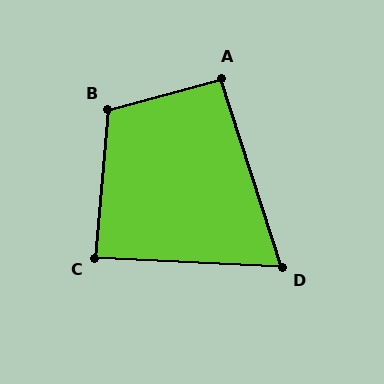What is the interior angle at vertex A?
Approximately 92 degrees (approximately right).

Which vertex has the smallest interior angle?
D, at approximately 69 degrees.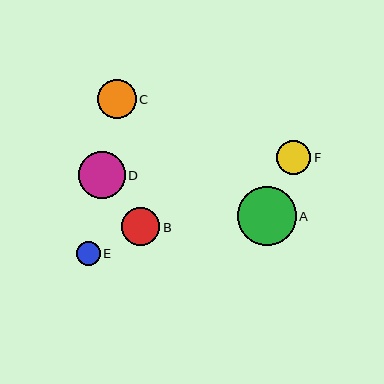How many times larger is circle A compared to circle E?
Circle A is approximately 2.5 times the size of circle E.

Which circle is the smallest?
Circle E is the smallest with a size of approximately 23 pixels.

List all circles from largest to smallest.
From largest to smallest: A, D, C, B, F, E.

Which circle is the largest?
Circle A is the largest with a size of approximately 58 pixels.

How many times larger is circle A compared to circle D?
Circle A is approximately 1.2 times the size of circle D.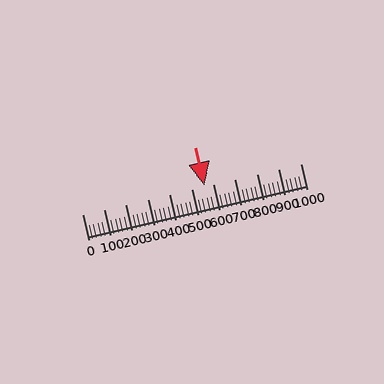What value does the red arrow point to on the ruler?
The red arrow points to approximately 560.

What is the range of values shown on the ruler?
The ruler shows values from 0 to 1000.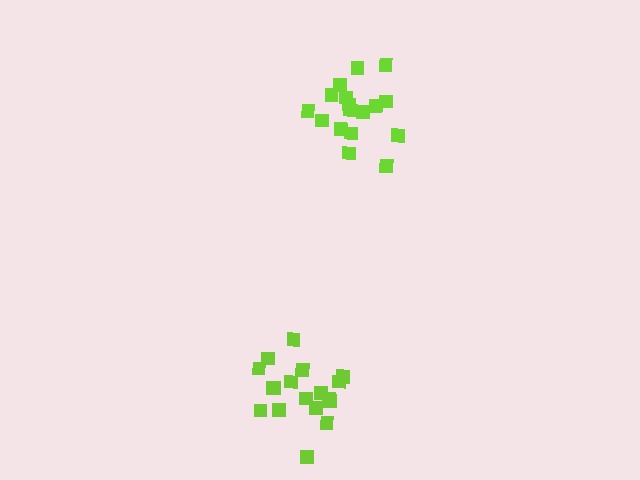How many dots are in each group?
Group 1: 18 dots, Group 2: 17 dots (35 total).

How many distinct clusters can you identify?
There are 2 distinct clusters.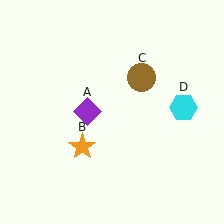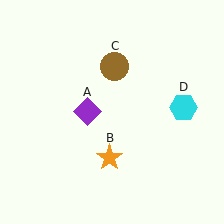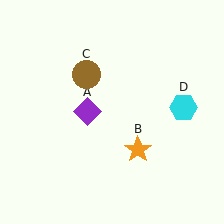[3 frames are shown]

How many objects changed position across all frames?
2 objects changed position: orange star (object B), brown circle (object C).